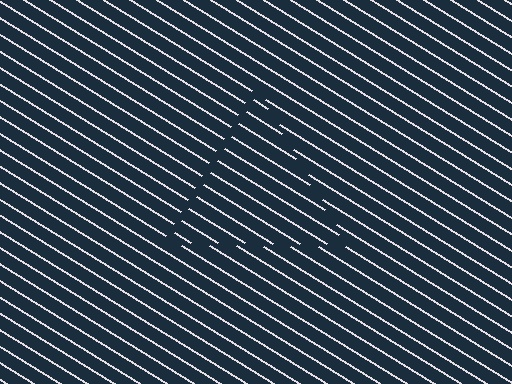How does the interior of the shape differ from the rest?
The interior of the shape contains the same grating, shifted by half a period — the contour is defined by the phase discontinuity where line-ends from the inner and outer gratings abut.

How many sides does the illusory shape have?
3 sides — the line-ends trace a triangle.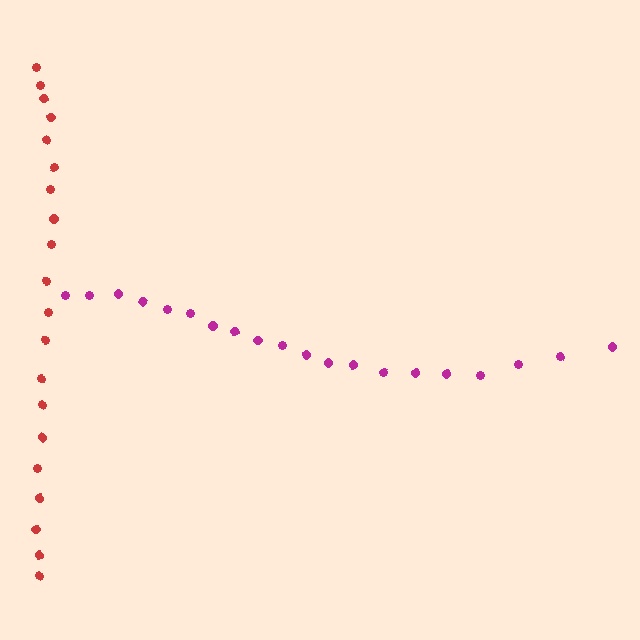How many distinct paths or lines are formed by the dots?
There are 2 distinct paths.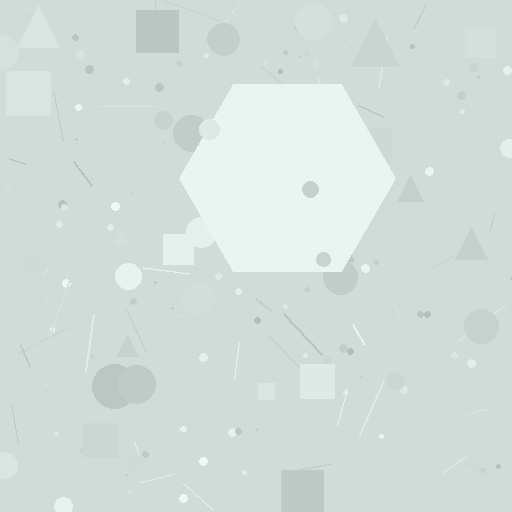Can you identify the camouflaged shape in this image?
The camouflaged shape is a hexagon.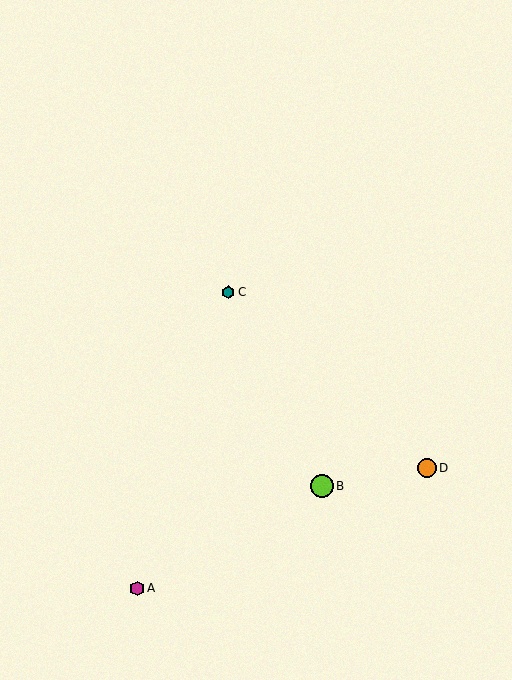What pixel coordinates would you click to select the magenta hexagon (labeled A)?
Click at (137, 588) to select the magenta hexagon A.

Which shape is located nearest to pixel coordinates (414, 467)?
The orange circle (labeled D) at (427, 468) is nearest to that location.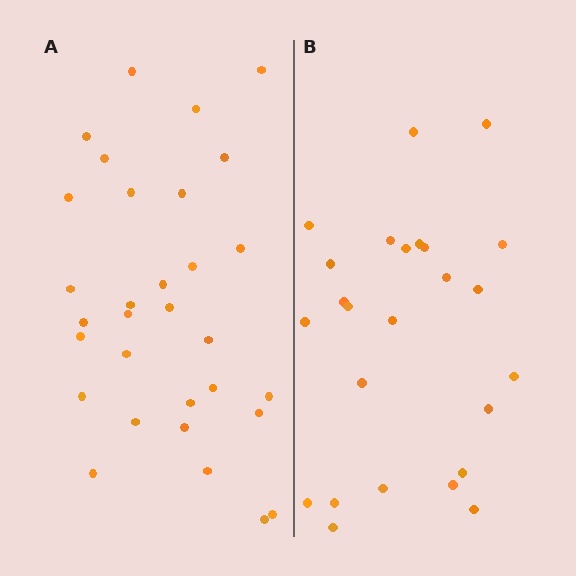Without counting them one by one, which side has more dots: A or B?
Region A (the left region) has more dots.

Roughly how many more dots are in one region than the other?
Region A has about 6 more dots than region B.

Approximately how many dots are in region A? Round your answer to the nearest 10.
About 30 dots. (The exact count is 31, which rounds to 30.)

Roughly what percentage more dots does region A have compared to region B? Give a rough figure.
About 25% more.